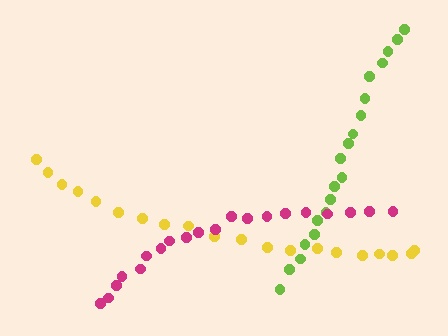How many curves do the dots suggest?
There are 3 distinct paths.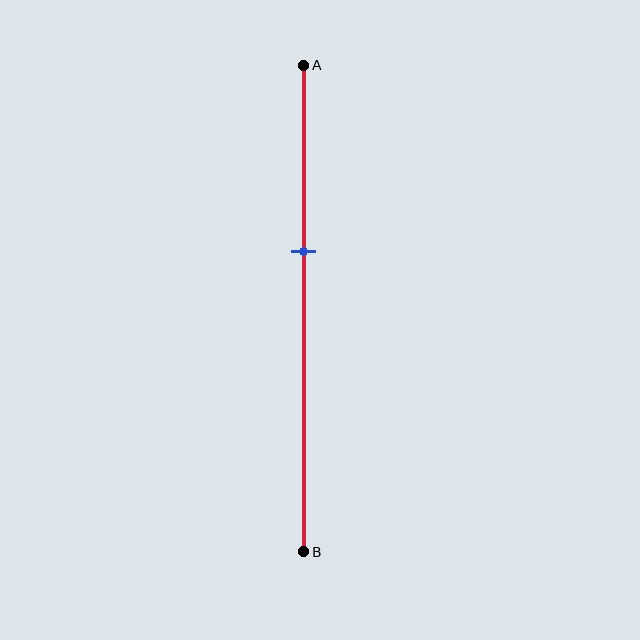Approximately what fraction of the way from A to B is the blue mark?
The blue mark is approximately 40% of the way from A to B.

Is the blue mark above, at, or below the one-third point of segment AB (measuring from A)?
The blue mark is below the one-third point of segment AB.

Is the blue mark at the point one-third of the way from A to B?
No, the mark is at about 40% from A, not at the 33% one-third point.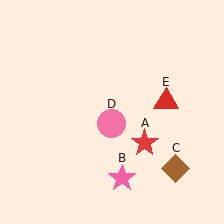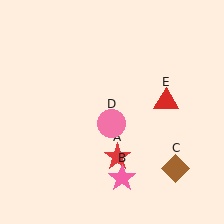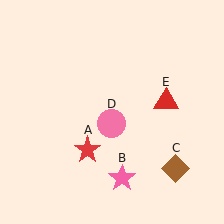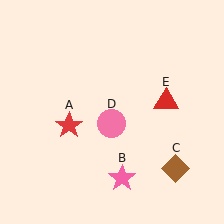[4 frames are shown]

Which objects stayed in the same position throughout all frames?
Pink star (object B) and brown diamond (object C) and pink circle (object D) and red triangle (object E) remained stationary.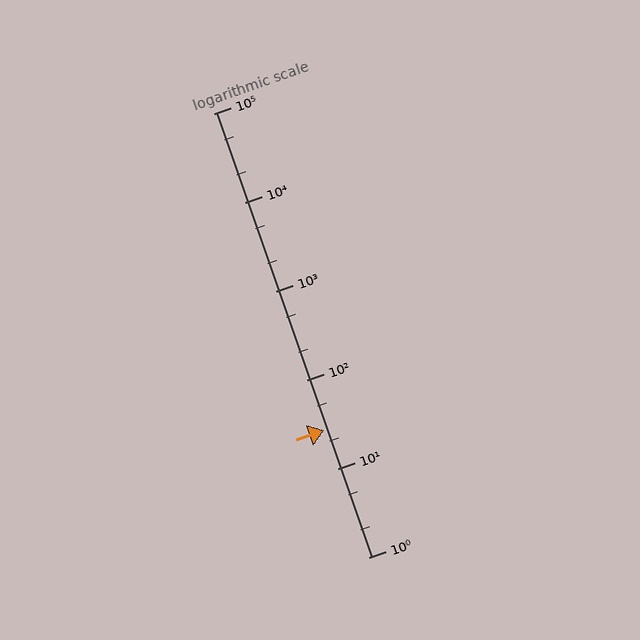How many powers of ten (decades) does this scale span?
The scale spans 5 decades, from 1 to 100000.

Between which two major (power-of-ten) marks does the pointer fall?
The pointer is between 10 and 100.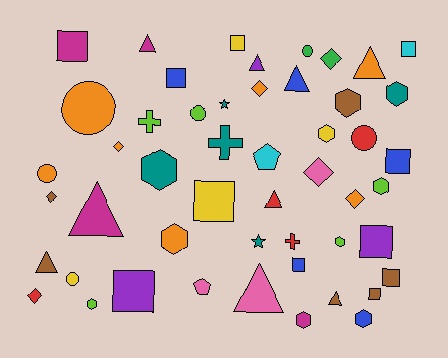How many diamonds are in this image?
There are 7 diamonds.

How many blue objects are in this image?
There are 5 blue objects.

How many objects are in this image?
There are 50 objects.